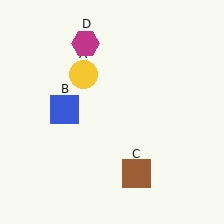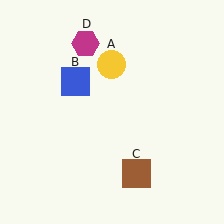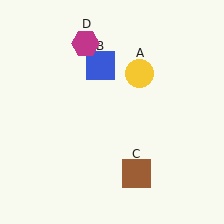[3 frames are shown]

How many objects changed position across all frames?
2 objects changed position: yellow circle (object A), blue square (object B).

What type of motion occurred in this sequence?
The yellow circle (object A), blue square (object B) rotated clockwise around the center of the scene.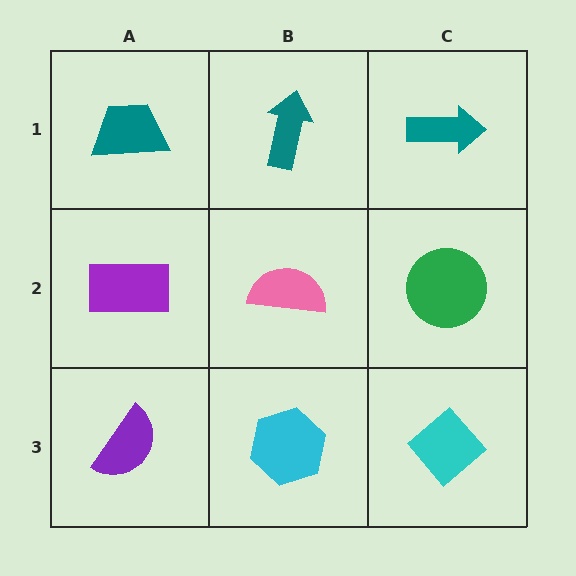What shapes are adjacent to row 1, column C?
A green circle (row 2, column C), a teal arrow (row 1, column B).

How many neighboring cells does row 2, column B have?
4.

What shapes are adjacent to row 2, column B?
A teal arrow (row 1, column B), a cyan hexagon (row 3, column B), a purple rectangle (row 2, column A), a green circle (row 2, column C).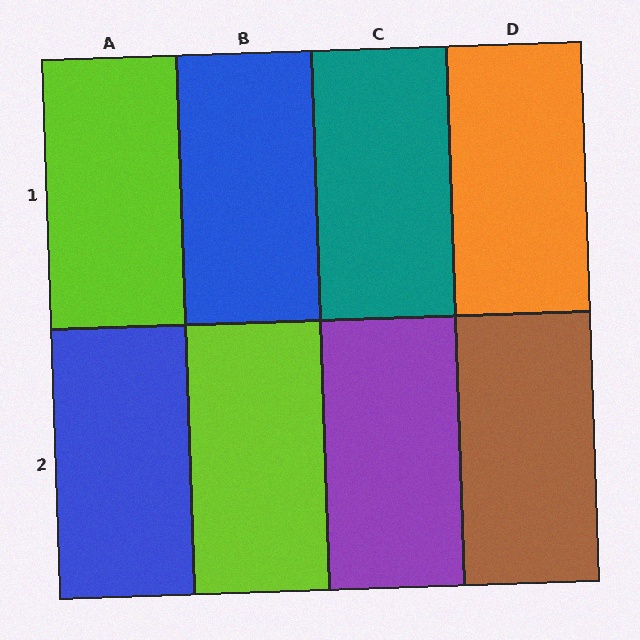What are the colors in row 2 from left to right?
Blue, lime, purple, brown.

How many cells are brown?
1 cell is brown.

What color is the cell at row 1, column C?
Teal.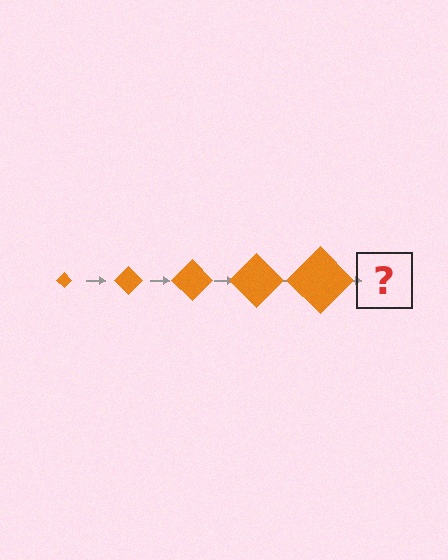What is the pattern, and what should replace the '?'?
The pattern is that the diamond gets progressively larger each step. The '?' should be an orange diamond, larger than the previous one.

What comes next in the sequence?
The next element should be an orange diamond, larger than the previous one.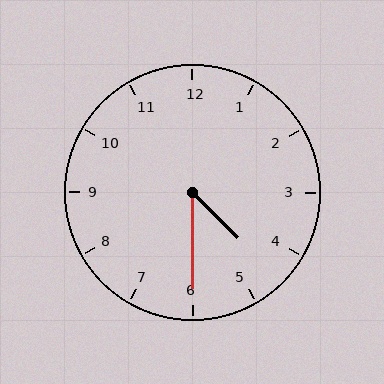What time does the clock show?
4:30.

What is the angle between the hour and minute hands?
Approximately 45 degrees.